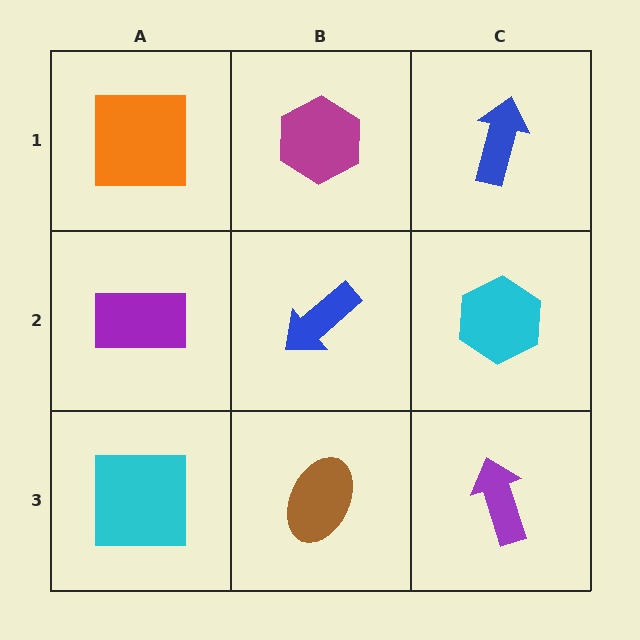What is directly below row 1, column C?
A cyan hexagon.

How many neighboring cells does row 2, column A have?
3.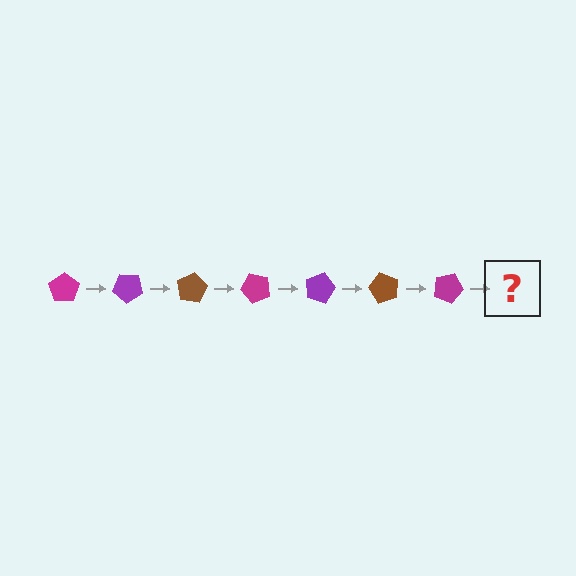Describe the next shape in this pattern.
It should be a purple pentagon, rotated 280 degrees from the start.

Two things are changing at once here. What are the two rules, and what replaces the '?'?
The two rules are that it rotates 40 degrees each step and the color cycles through magenta, purple, and brown. The '?' should be a purple pentagon, rotated 280 degrees from the start.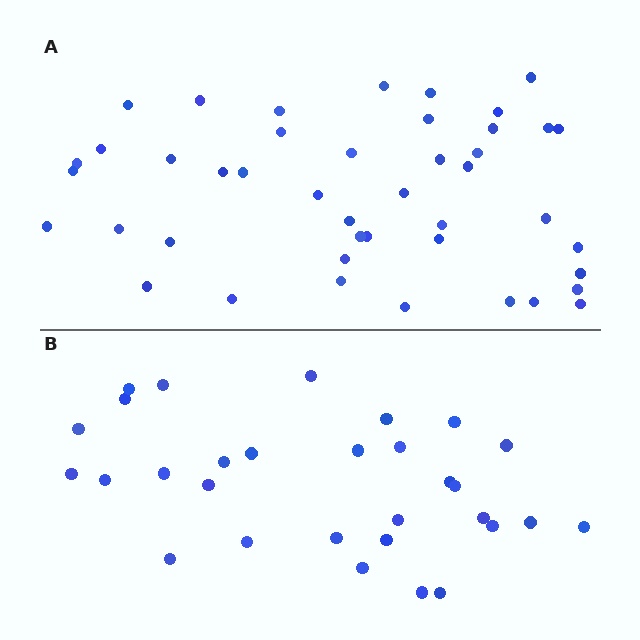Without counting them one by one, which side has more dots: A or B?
Region A (the top region) has more dots.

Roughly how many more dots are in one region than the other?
Region A has approximately 15 more dots than region B.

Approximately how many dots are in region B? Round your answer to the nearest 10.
About 30 dots.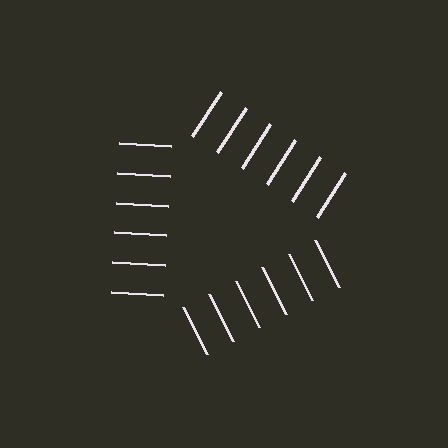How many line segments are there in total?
18 — 6 along each of the 3 edges.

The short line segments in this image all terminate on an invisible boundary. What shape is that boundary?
An illusory triangle — the line segments terminate on its edges but no continuous stroke is drawn.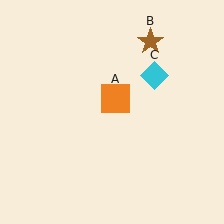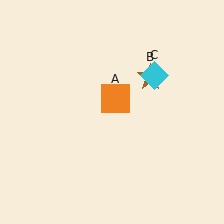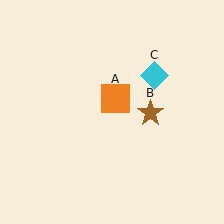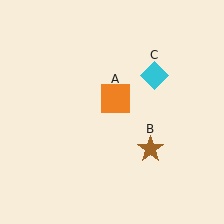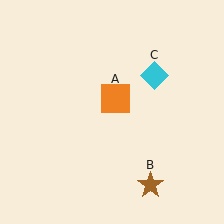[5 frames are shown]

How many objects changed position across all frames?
1 object changed position: brown star (object B).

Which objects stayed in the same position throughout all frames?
Orange square (object A) and cyan diamond (object C) remained stationary.